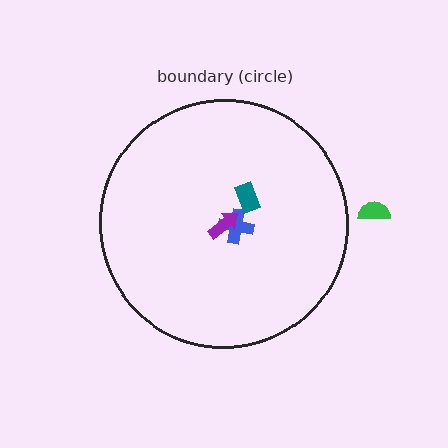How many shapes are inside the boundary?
3 inside, 1 outside.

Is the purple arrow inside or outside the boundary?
Inside.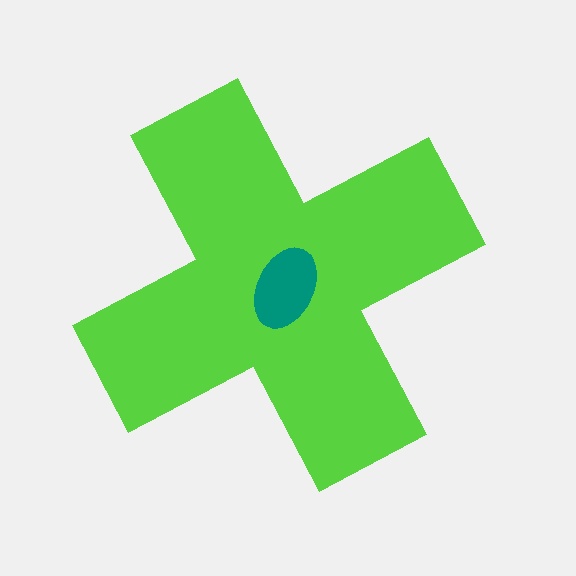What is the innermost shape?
The teal ellipse.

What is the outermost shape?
The lime cross.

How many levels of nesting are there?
2.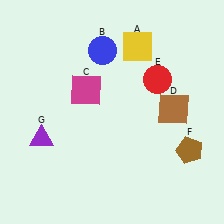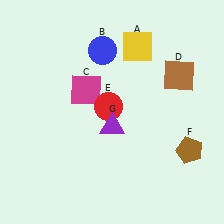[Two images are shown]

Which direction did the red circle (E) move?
The red circle (E) moved left.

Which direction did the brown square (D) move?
The brown square (D) moved up.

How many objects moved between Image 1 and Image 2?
3 objects moved between the two images.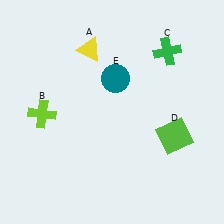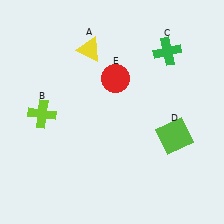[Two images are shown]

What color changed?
The circle (E) changed from teal in Image 1 to red in Image 2.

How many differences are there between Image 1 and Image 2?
There is 1 difference between the two images.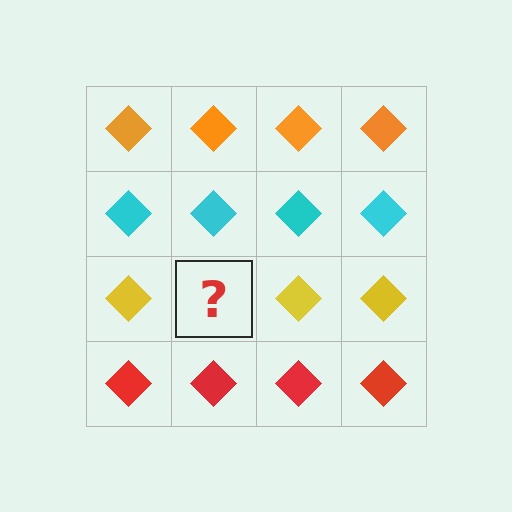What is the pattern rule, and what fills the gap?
The rule is that each row has a consistent color. The gap should be filled with a yellow diamond.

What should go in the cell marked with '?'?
The missing cell should contain a yellow diamond.